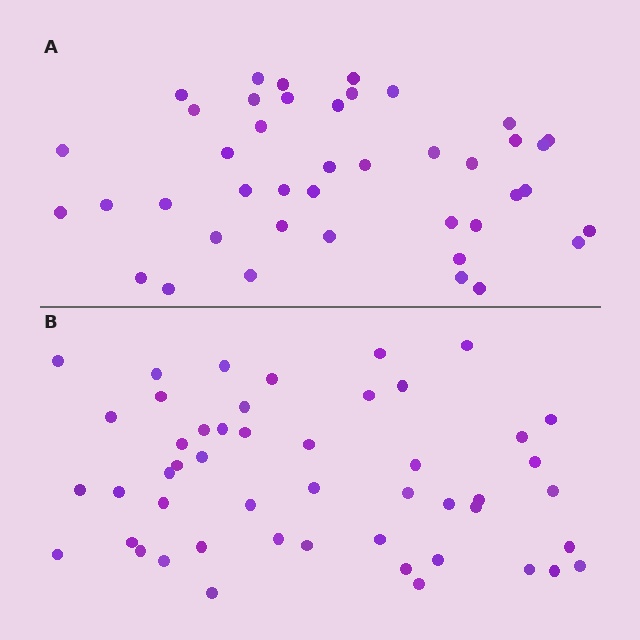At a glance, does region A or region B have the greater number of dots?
Region B (the bottom region) has more dots.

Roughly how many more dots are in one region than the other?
Region B has roughly 8 or so more dots than region A.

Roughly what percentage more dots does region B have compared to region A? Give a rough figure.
About 15% more.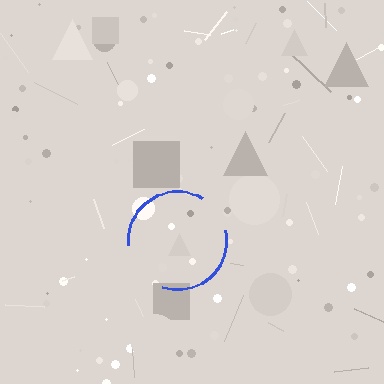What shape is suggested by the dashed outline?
The dashed outline suggests a circle.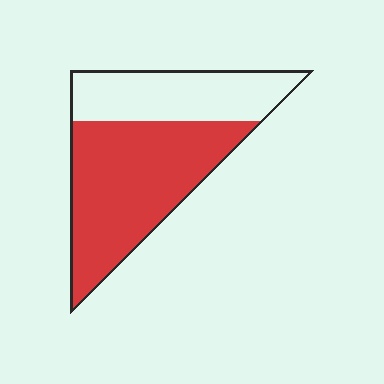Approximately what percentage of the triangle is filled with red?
Approximately 65%.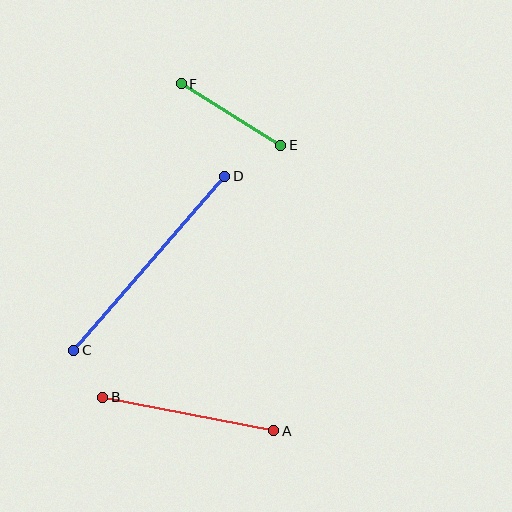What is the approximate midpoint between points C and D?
The midpoint is at approximately (149, 263) pixels.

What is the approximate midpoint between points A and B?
The midpoint is at approximately (188, 414) pixels.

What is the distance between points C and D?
The distance is approximately 230 pixels.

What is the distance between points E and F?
The distance is approximately 117 pixels.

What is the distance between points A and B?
The distance is approximately 174 pixels.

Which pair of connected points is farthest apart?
Points C and D are farthest apart.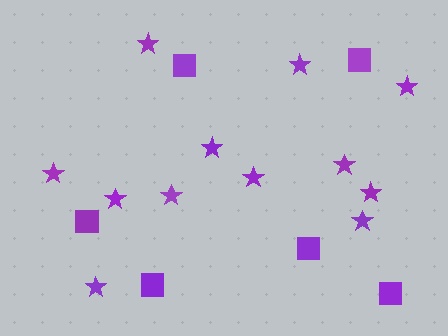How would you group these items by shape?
There are 2 groups: one group of squares (6) and one group of stars (12).